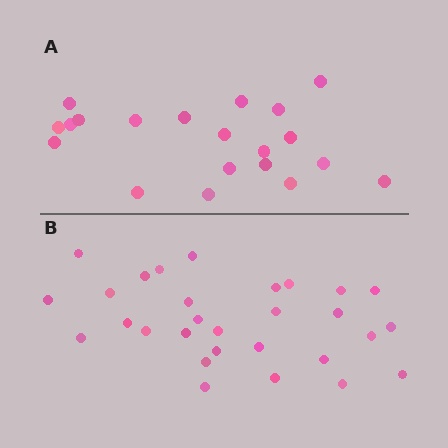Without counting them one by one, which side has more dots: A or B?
Region B (the bottom region) has more dots.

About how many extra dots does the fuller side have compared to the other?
Region B has roughly 8 or so more dots than region A.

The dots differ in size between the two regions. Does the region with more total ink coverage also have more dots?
No. Region A has more total ink coverage because its dots are larger, but region B actually contains more individual dots. Total area can be misleading — the number of items is what matters here.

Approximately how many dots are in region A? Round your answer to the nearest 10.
About 20 dots.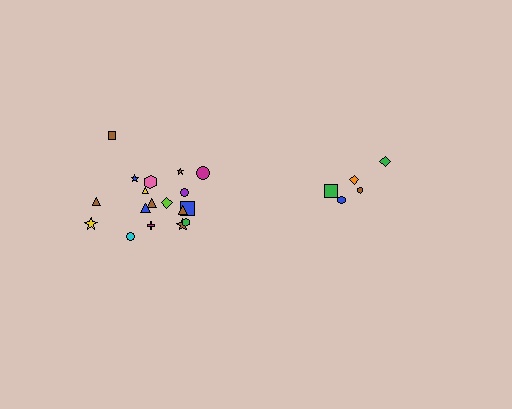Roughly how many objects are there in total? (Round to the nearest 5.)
Roughly 25 objects in total.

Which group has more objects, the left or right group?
The left group.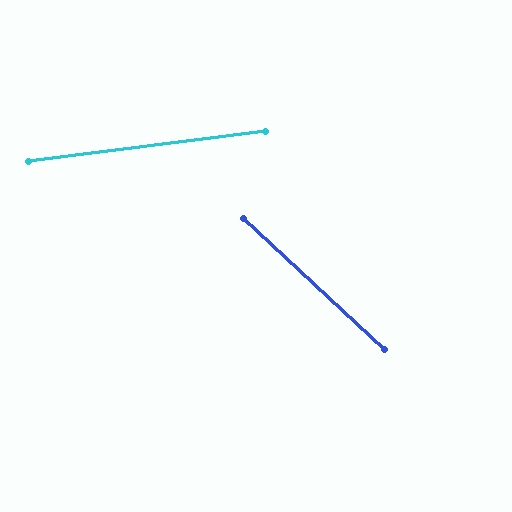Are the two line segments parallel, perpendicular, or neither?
Neither parallel nor perpendicular — they differ by about 50°.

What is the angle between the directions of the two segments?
Approximately 50 degrees.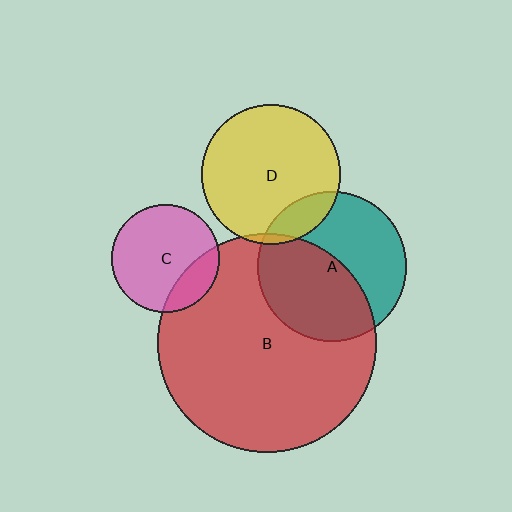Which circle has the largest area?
Circle B (red).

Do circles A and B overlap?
Yes.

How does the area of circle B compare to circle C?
Approximately 4.1 times.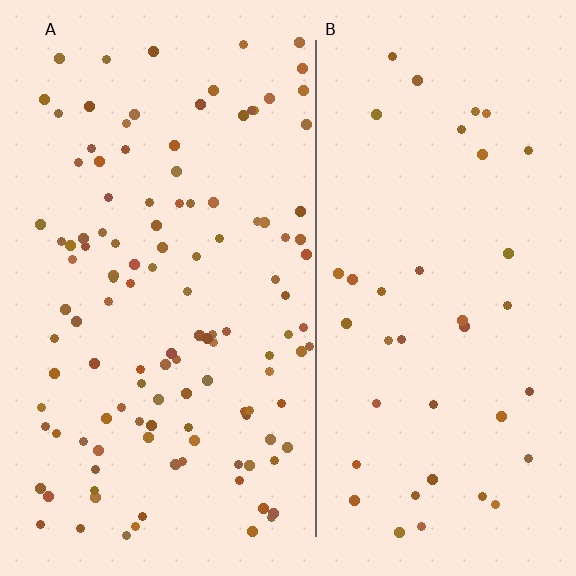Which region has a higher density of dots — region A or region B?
A (the left).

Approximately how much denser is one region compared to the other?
Approximately 3.0× — region A over region B.